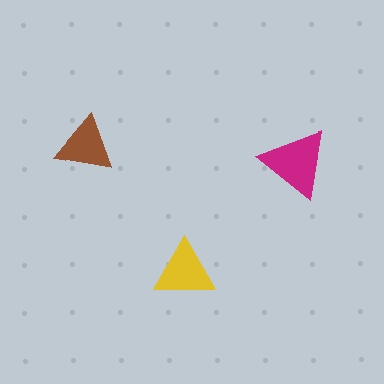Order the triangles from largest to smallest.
the magenta one, the yellow one, the brown one.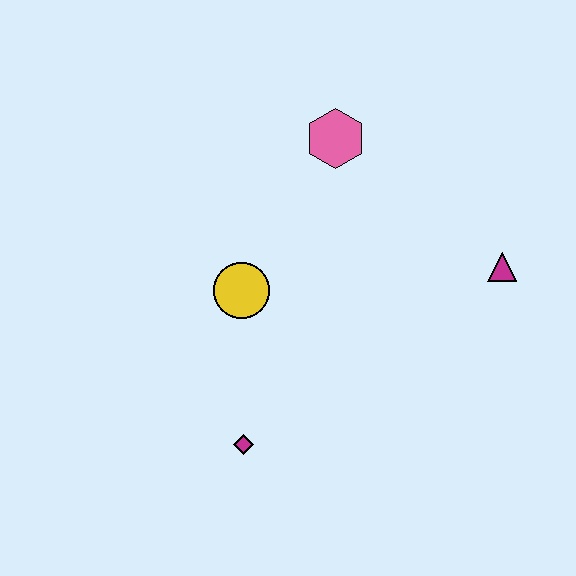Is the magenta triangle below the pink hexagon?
Yes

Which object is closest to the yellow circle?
The magenta diamond is closest to the yellow circle.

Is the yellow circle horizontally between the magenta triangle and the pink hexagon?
No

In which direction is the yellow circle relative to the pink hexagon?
The yellow circle is below the pink hexagon.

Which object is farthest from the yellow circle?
The magenta triangle is farthest from the yellow circle.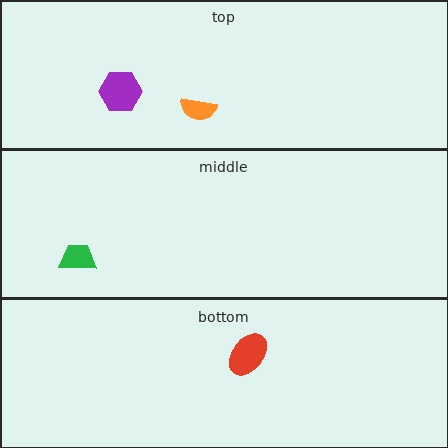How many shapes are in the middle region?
1.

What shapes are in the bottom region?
The red ellipse.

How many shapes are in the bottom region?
1.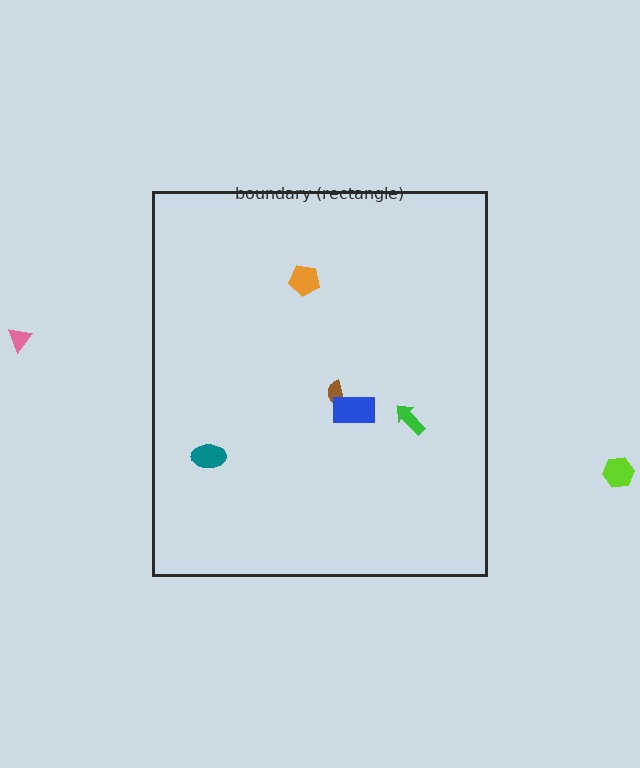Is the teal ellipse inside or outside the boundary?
Inside.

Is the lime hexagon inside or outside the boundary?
Outside.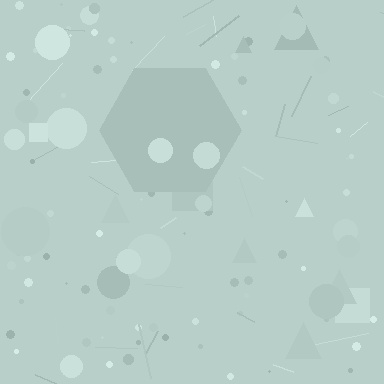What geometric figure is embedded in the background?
A hexagon is embedded in the background.